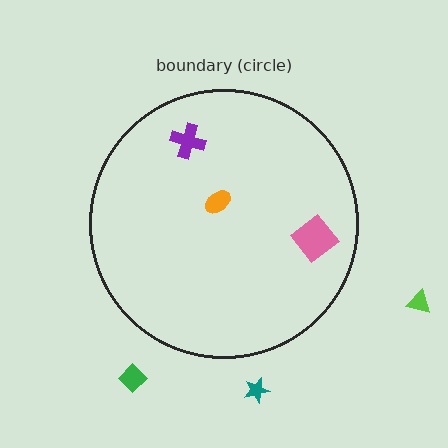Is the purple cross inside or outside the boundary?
Inside.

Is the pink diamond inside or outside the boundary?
Inside.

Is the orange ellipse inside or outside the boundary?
Inside.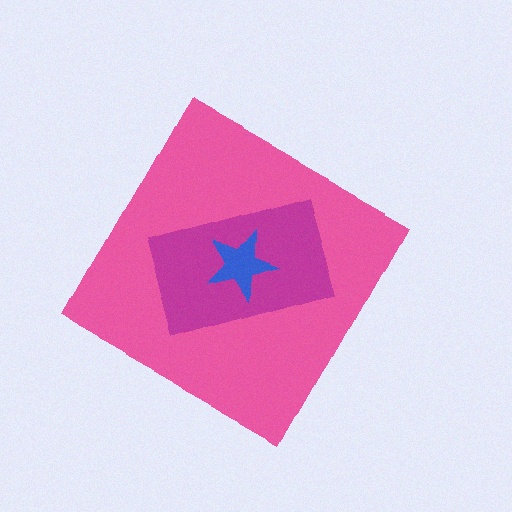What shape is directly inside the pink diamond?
The magenta rectangle.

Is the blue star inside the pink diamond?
Yes.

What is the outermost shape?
The pink diamond.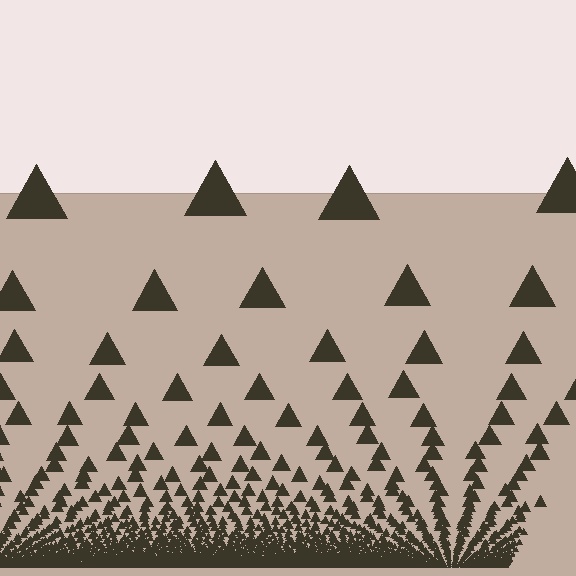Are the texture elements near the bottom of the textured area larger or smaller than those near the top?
Smaller. The gradient is inverted — elements near the bottom are smaller and denser.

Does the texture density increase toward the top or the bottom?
Density increases toward the bottom.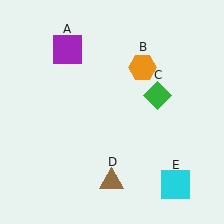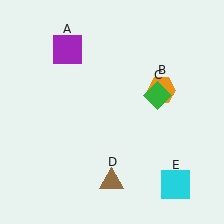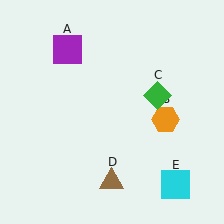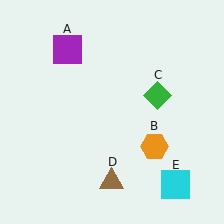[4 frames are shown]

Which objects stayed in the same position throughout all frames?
Purple square (object A) and green diamond (object C) and brown triangle (object D) and cyan square (object E) remained stationary.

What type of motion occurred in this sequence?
The orange hexagon (object B) rotated clockwise around the center of the scene.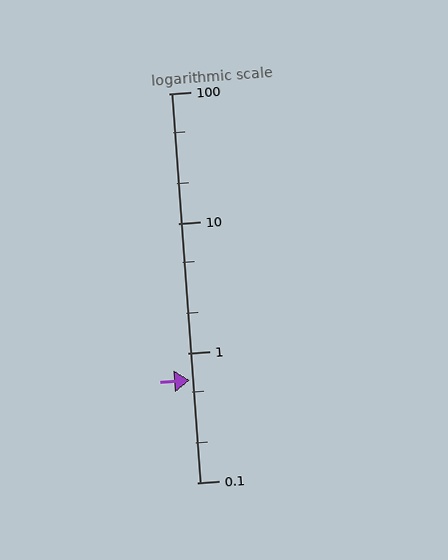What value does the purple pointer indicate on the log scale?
The pointer indicates approximately 0.61.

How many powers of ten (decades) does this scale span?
The scale spans 3 decades, from 0.1 to 100.